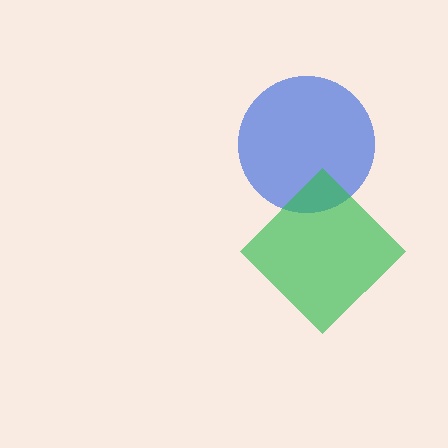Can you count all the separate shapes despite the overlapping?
Yes, there are 2 separate shapes.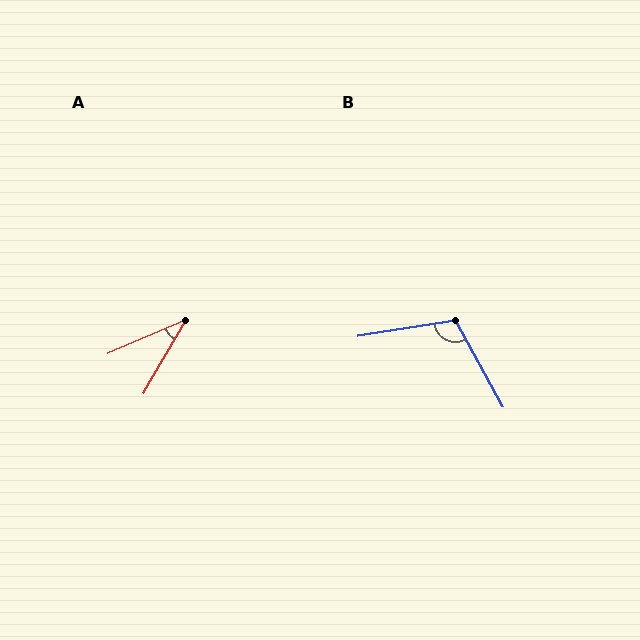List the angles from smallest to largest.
A (37°), B (109°).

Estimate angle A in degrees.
Approximately 37 degrees.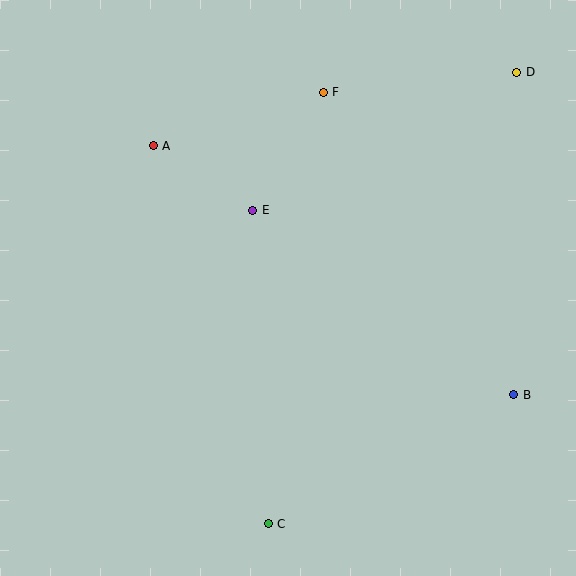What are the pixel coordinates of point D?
Point D is at (517, 72).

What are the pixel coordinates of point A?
Point A is at (153, 146).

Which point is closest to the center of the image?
Point E at (253, 210) is closest to the center.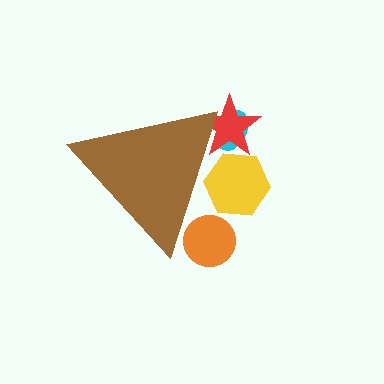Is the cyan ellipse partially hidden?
Yes, the cyan ellipse is partially hidden behind the brown triangle.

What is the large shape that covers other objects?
A brown triangle.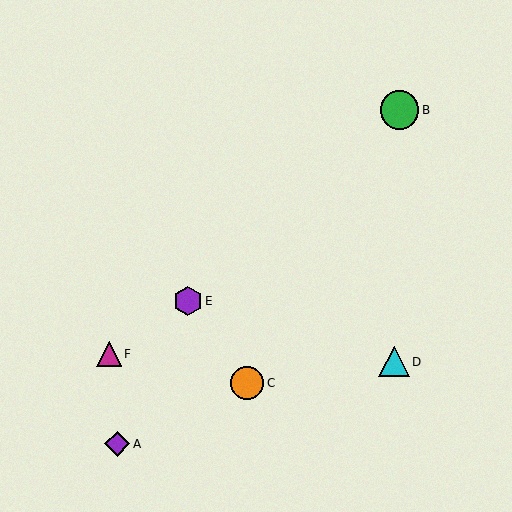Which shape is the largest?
The green circle (labeled B) is the largest.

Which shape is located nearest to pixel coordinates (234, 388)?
The orange circle (labeled C) at (247, 383) is nearest to that location.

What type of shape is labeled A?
Shape A is a purple diamond.